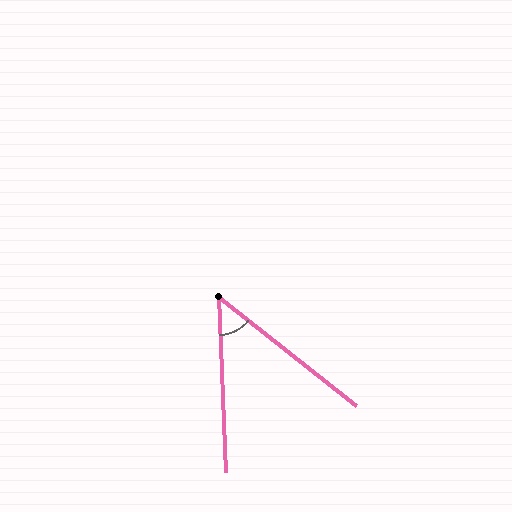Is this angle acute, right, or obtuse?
It is acute.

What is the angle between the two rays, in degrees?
Approximately 49 degrees.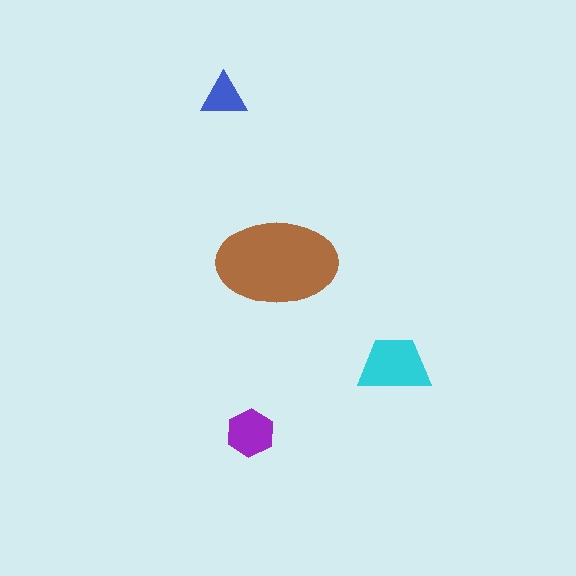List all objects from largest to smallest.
The brown ellipse, the cyan trapezoid, the purple hexagon, the blue triangle.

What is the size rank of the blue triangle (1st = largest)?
4th.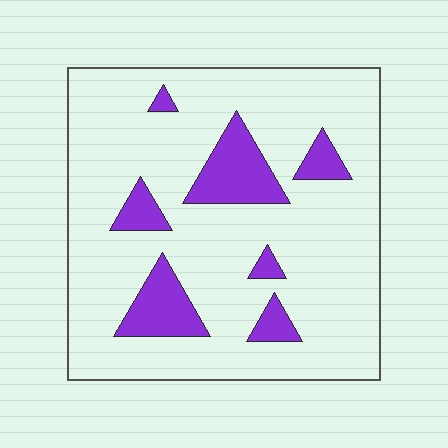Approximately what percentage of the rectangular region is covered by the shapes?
Approximately 15%.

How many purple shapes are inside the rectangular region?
7.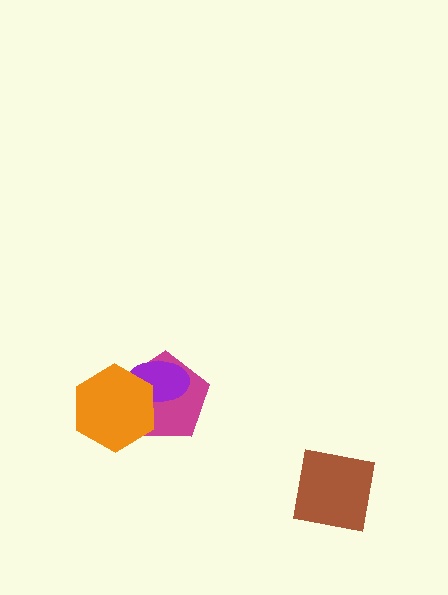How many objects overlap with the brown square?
0 objects overlap with the brown square.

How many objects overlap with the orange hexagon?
2 objects overlap with the orange hexagon.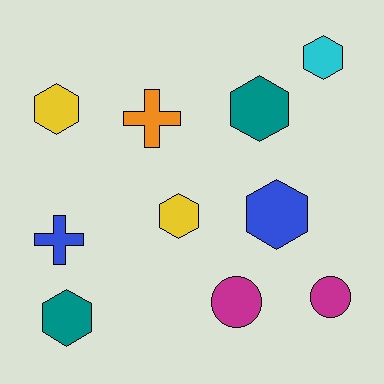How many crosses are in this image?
There are 2 crosses.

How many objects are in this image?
There are 10 objects.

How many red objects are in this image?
There are no red objects.